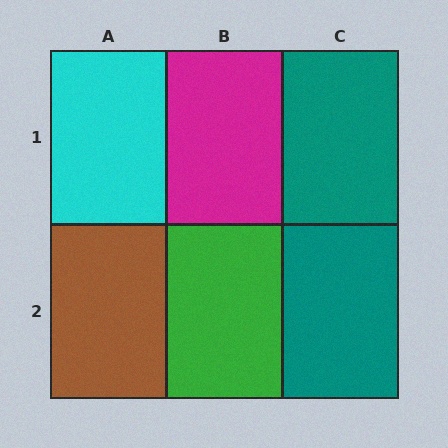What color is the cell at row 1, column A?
Cyan.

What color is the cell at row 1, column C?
Teal.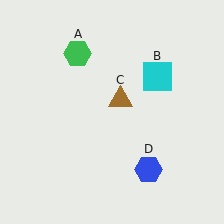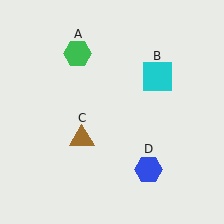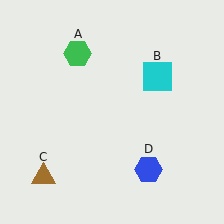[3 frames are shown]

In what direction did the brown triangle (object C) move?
The brown triangle (object C) moved down and to the left.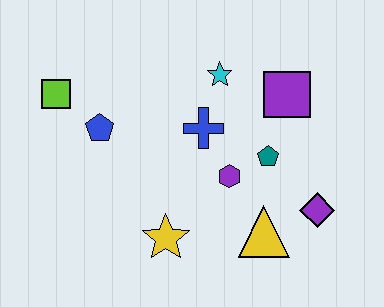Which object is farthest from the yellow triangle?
The lime square is farthest from the yellow triangle.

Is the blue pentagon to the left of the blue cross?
Yes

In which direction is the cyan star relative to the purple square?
The cyan star is to the left of the purple square.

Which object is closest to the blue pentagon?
The lime square is closest to the blue pentagon.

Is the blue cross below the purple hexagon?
No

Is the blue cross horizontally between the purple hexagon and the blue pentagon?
Yes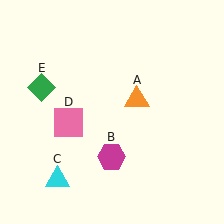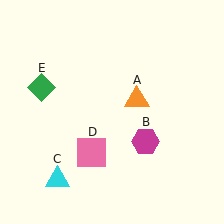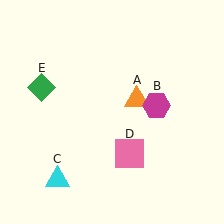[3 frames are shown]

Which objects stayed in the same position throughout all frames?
Orange triangle (object A) and cyan triangle (object C) and green diamond (object E) remained stationary.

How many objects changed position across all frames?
2 objects changed position: magenta hexagon (object B), pink square (object D).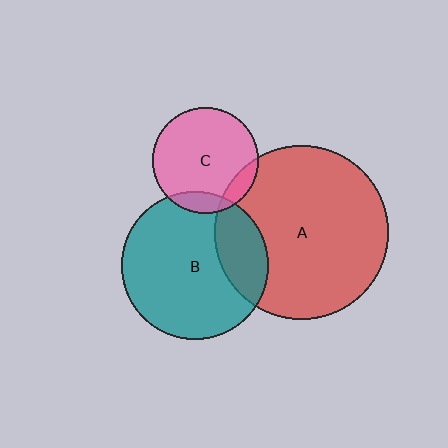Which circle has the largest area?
Circle A (red).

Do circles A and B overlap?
Yes.